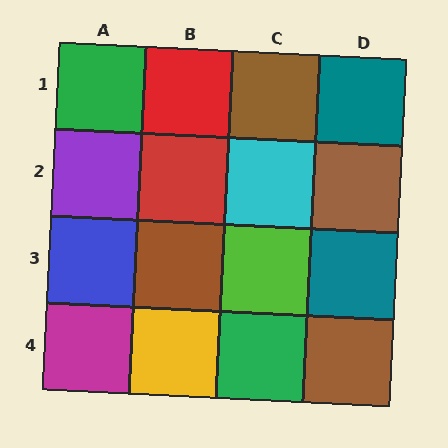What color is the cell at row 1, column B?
Red.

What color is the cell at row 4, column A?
Magenta.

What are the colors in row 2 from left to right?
Purple, red, cyan, brown.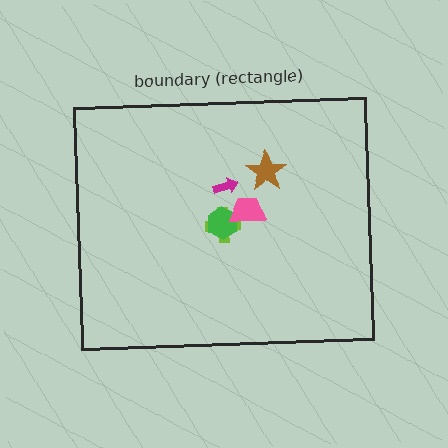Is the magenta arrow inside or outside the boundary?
Inside.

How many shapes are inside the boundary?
5 inside, 0 outside.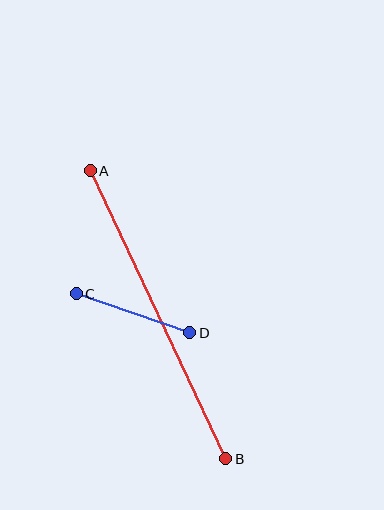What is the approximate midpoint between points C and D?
The midpoint is at approximately (133, 313) pixels.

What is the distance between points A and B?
The distance is approximately 318 pixels.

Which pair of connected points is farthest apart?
Points A and B are farthest apart.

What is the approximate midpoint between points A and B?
The midpoint is at approximately (158, 315) pixels.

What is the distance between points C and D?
The distance is approximately 120 pixels.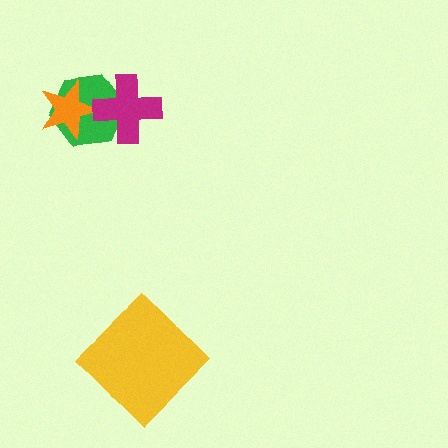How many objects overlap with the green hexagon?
2 objects overlap with the green hexagon.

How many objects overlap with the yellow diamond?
0 objects overlap with the yellow diamond.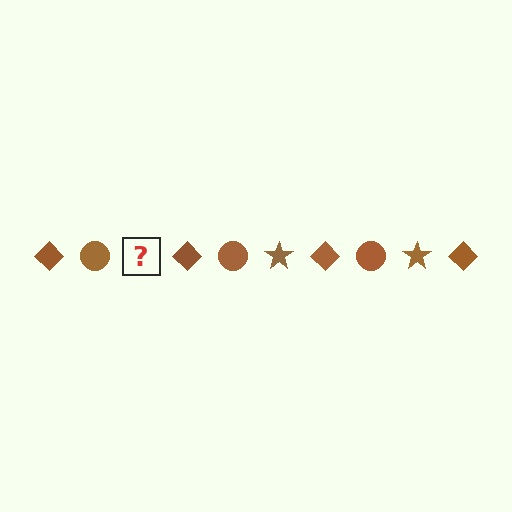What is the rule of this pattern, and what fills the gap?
The rule is that the pattern cycles through diamond, circle, star shapes in brown. The gap should be filled with a brown star.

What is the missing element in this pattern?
The missing element is a brown star.